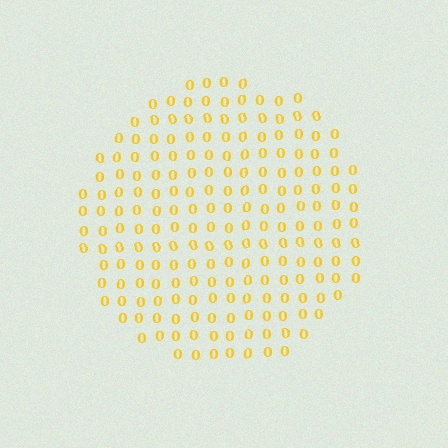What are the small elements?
The small elements are digit 0's.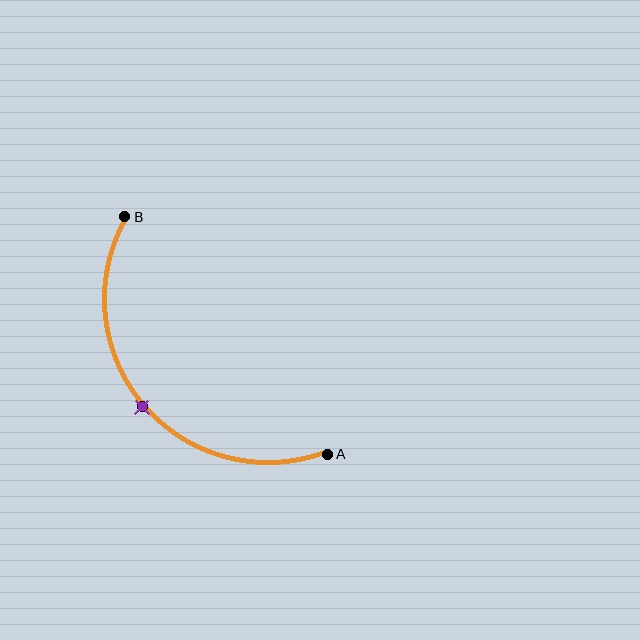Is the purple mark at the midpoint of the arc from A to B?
Yes. The purple mark lies on the arc at equal arc-length from both A and B — it is the arc midpoint.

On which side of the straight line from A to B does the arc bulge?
The arc bulges below and to the left of the straight line connecting A and B.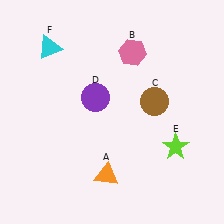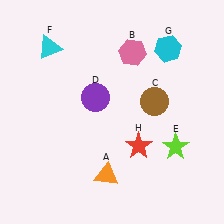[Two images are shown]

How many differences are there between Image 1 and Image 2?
There are 2 differences between the two images.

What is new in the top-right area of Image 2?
A cyan hexagon (G) was added in the top-right area of Image 2.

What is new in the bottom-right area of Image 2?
A red star (H) was added in the bottom-right area of Image 2.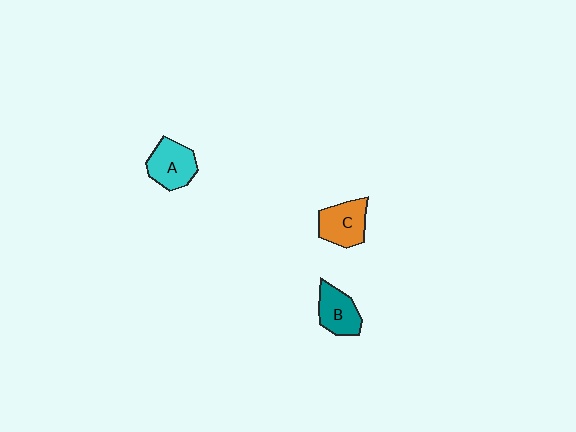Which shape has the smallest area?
Shape B (teal).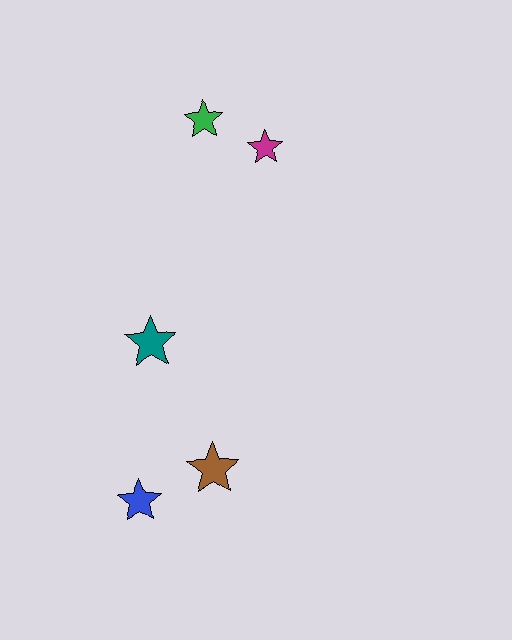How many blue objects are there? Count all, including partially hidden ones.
There is 1 blue object.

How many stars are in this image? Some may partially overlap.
There are 5 stars.